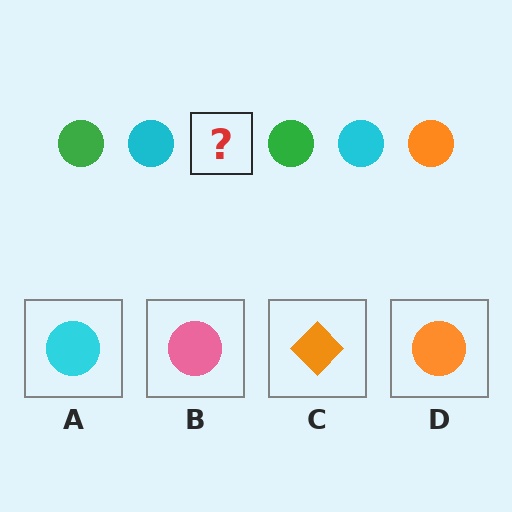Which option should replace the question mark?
Option D.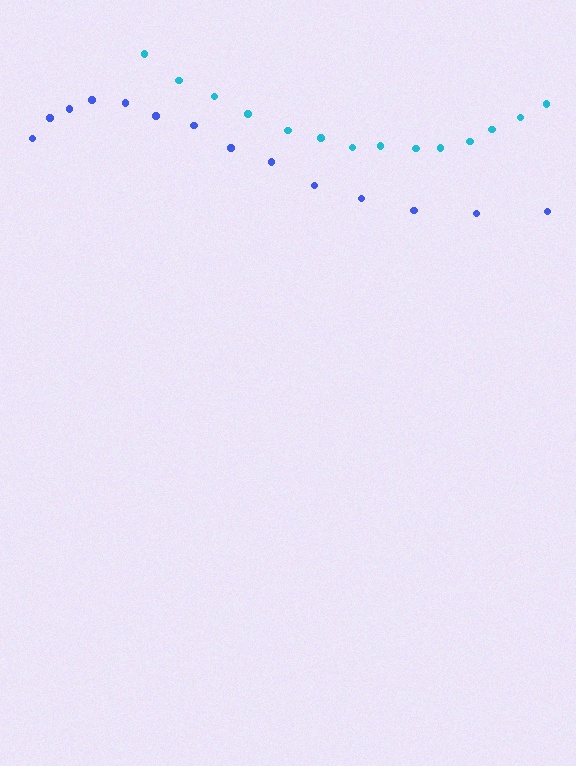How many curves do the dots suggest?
There are 2 distinct paths.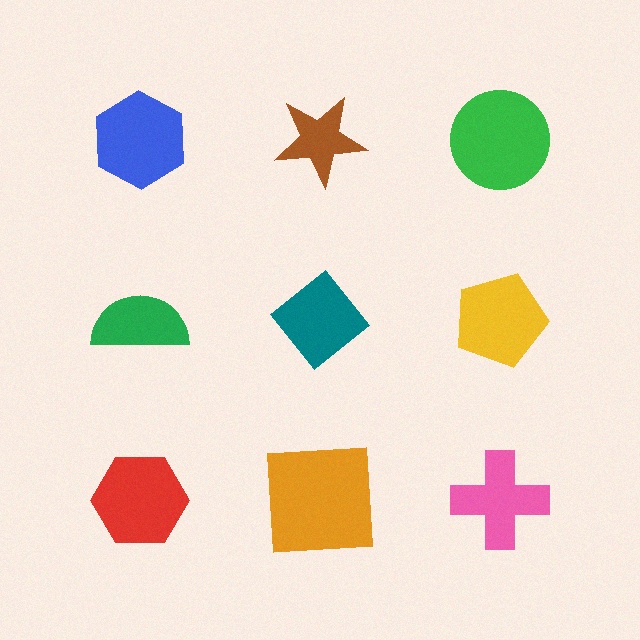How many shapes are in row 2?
3 shapes.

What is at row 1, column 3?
A green circle.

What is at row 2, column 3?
A yellow pentagon.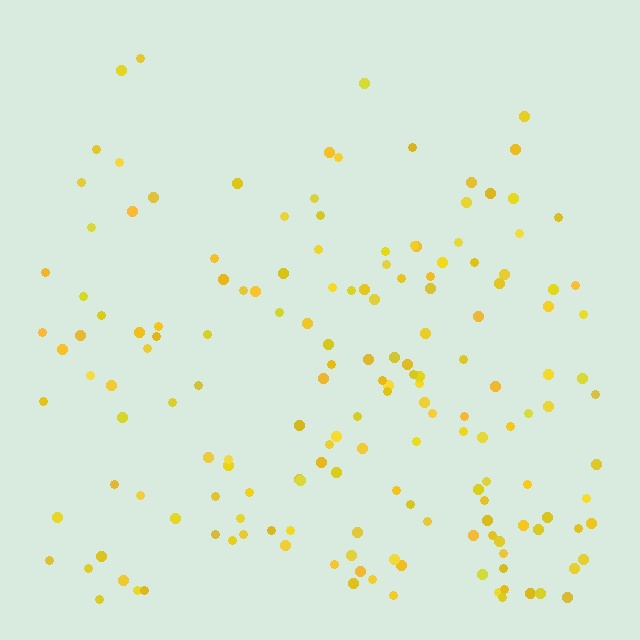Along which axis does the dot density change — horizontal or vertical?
Vertical.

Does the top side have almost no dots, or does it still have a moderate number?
Still a moderate number, just noticeably fewer than the bottom.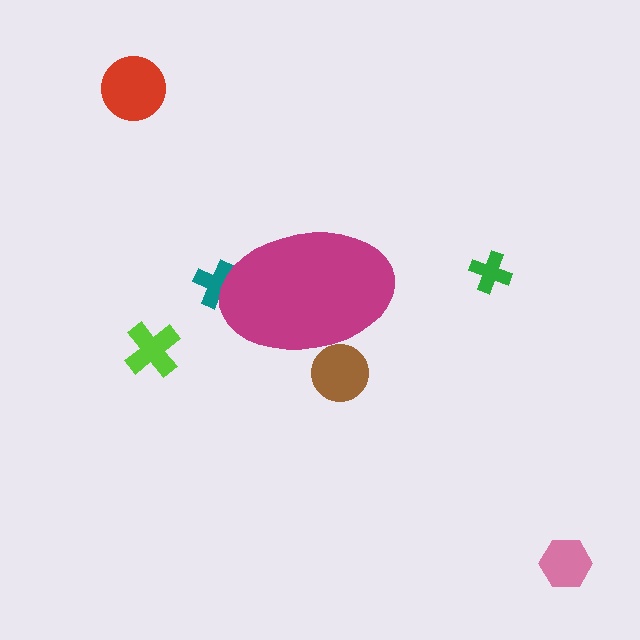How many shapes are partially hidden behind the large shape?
2 shapes are partially hidden.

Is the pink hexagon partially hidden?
No, the pink hexagon is fully visible.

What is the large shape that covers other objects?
A magenta ellipse.